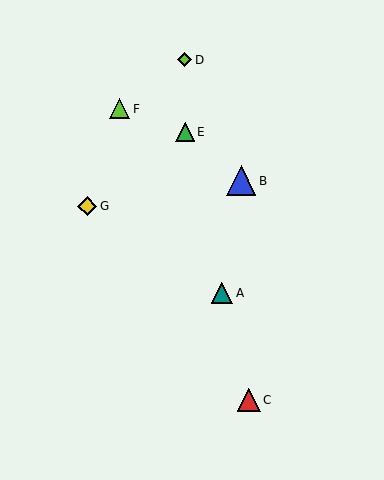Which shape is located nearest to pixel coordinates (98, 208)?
The yellow diamond (labeled G) at (87, 206) is nearest to that location.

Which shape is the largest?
The blue triangle (labeled B) is the largest.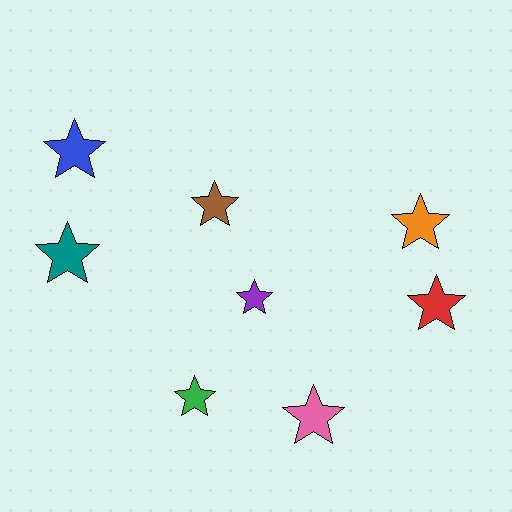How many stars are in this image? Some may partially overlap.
There are 8 stars.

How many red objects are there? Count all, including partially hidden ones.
There is 1 red object.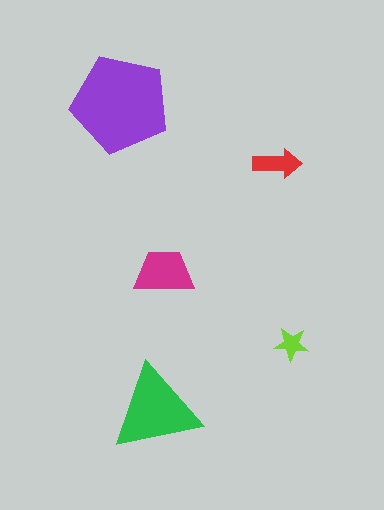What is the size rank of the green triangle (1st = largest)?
2nd.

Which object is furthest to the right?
The lime star is rightmost.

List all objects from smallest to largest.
The lime star, the red arrow, the magenta trapezoid, the green triangle, the purple pentagon.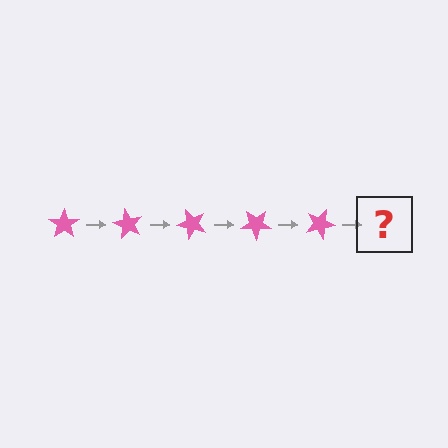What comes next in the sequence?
The next element should be a pink star rotated 300 degrees.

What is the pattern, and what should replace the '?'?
The pattern is that the star rotates 60 degrees each step. The '?' should be a pink star rotated 300 degrees.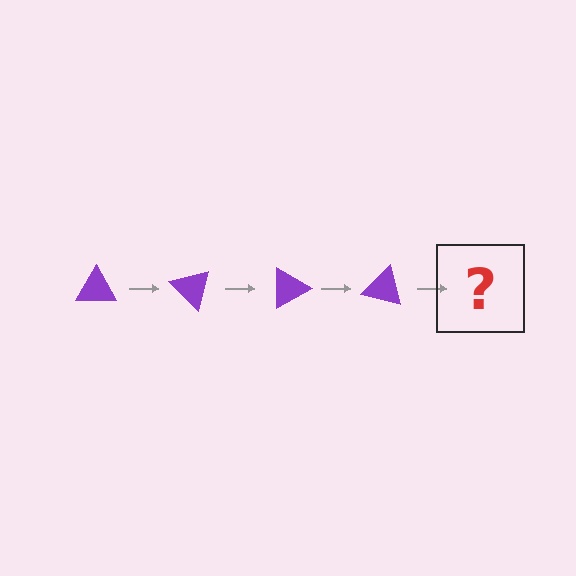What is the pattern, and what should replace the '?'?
The pattern is that the triangle rotates 45 degrees each step. The '?' should be a purple triangle rotated 180 degrees.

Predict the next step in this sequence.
The next step is a purple triangle rotated 180 degrees.